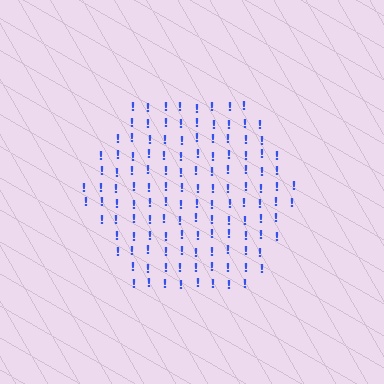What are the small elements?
The small elements are exclamation marks.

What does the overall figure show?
The overall figure shows a hexagon.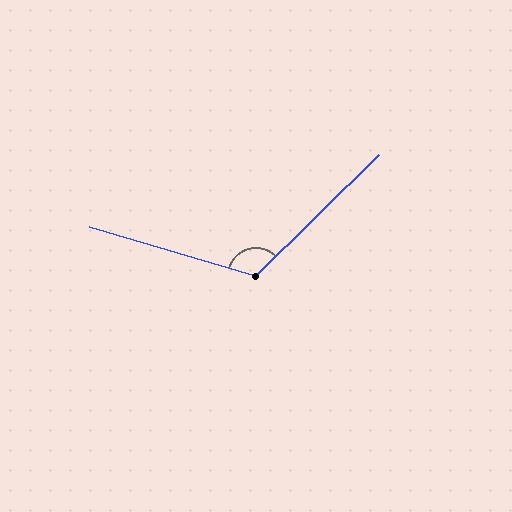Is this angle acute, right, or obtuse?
It is obtuse.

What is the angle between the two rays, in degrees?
Approximately 119 degrees.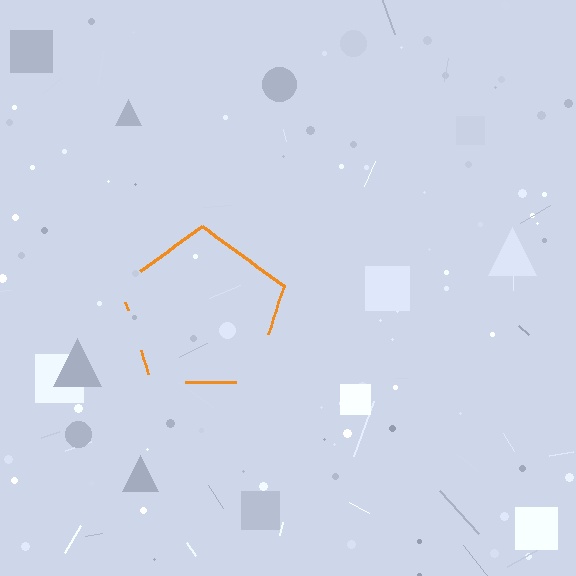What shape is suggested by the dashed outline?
The dashed outline suggests a pentagon.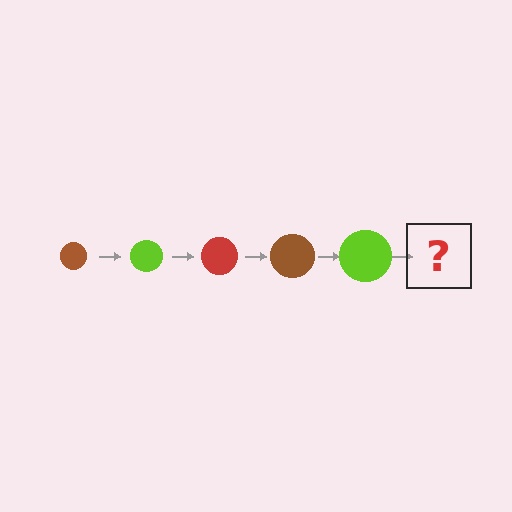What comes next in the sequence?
The next element should be a red circle, larger than the previous one.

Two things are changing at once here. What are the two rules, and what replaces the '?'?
The two rules are that the circle grows larger each step and the color cycles through brown, lime, and red. The '?' should be a red circle, larger than the previous one.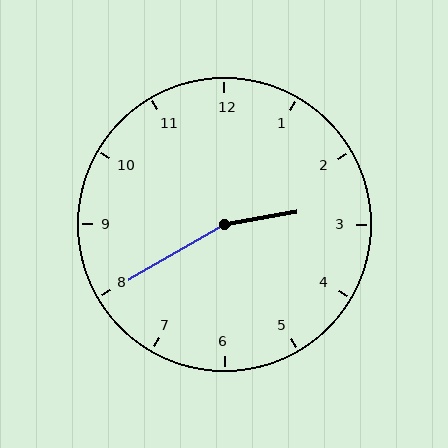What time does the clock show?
2:40.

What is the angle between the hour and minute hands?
Approximately 160 degrees.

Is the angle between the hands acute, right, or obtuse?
It is obtuse.